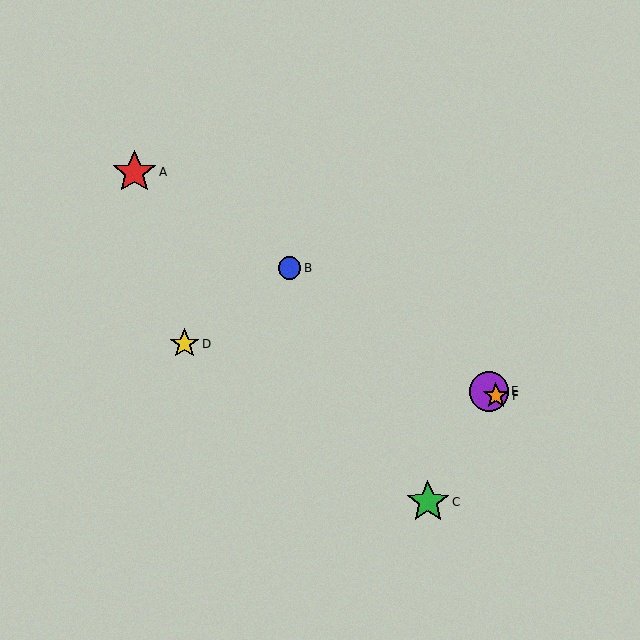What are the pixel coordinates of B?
Object B is at (290, 268).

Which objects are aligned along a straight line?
Objects A, B, E, F are aligned along a straight line.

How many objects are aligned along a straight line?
4 objects (A, B, E, F) are aligned along a straight line.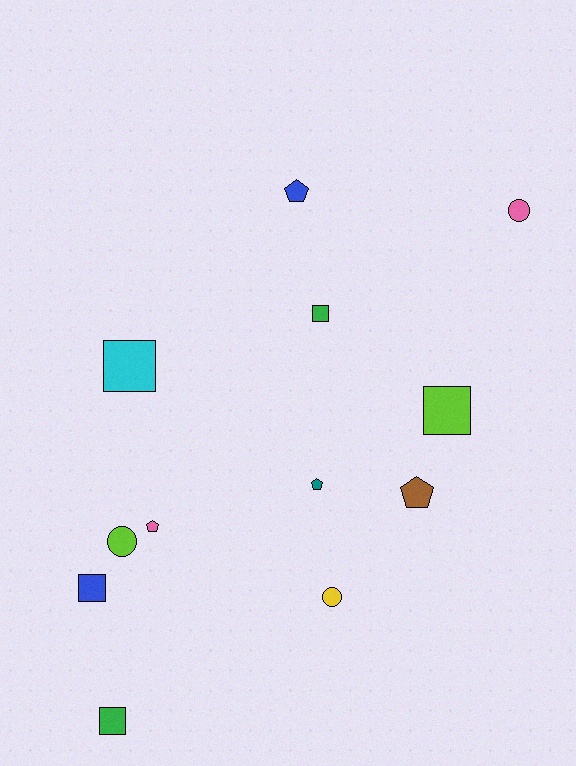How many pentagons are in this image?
There are 4 pentagons.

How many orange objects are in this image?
There are no orange objects.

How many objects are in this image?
There are 12 objects.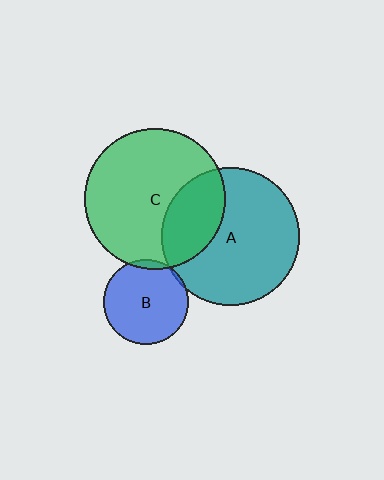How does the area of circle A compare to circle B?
Approximately 2.6 times.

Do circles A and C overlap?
Yes.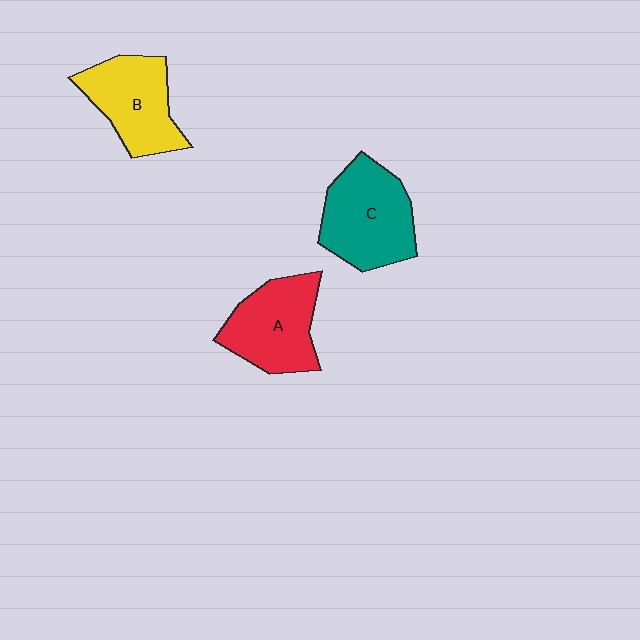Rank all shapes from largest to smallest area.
From largest to smallest: C (teal), A (red), B (yellow).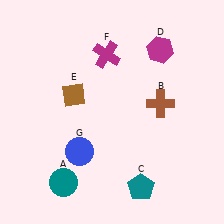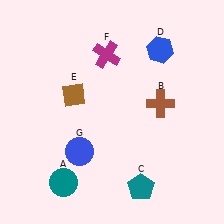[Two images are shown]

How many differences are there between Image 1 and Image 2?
There is 1 difference between the two images.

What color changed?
The hexagon (D) changed from magenta in Image 1 to blue in Image 2.